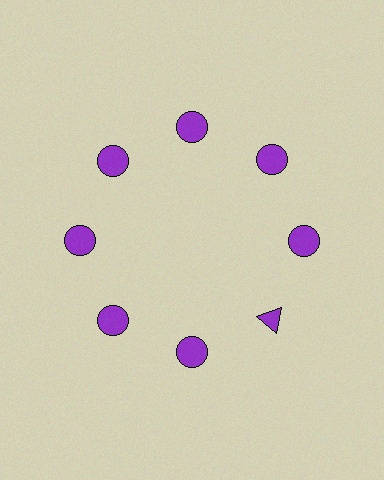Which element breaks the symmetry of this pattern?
The purple triangle at roughly the 4 o'clock position breaks the symmetry. All other shapes are purple circles.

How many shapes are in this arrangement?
There are 8 shapes arranged in a ring pattern.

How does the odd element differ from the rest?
It has a different shape: triangle instead of circle.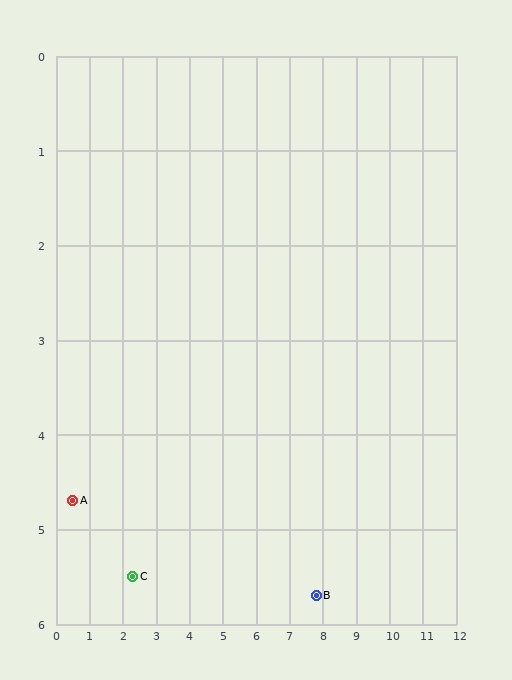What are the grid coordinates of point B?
Point B is at approximately (7.8, 5.7).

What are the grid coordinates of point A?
Point A is at approximately (0.5, 4.7).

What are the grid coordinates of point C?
Point C is at approximately (2.3, 5.5).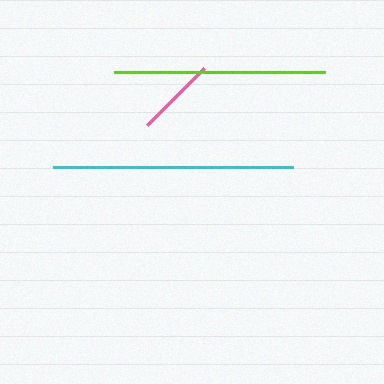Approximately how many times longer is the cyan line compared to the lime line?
The cyan line is approximately 1.1 times the length of the lime line.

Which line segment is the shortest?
The pink line is the shortest at approximately 81 pixels.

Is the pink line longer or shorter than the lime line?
The lime line is longer than the pink line.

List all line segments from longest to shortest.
From longest to shortest: cyan, lime, pink.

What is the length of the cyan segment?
The cyan segment is approximately 240 pixels long.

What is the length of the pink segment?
The pink segment is approximately 81 pixels long.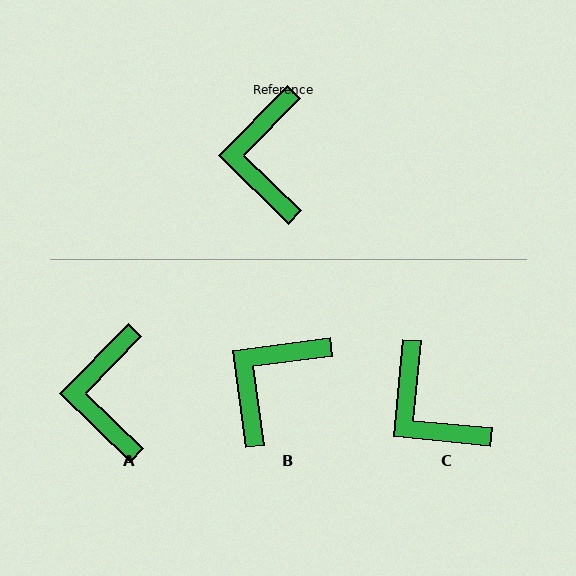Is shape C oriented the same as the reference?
No, it is off by about 39 degrees.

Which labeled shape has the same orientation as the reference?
A.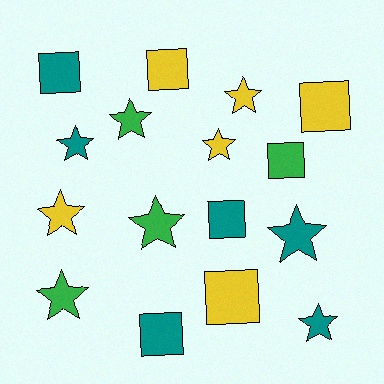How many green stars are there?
There are 3 green stars.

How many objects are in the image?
There are 16 objects.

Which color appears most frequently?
Teal, with 6 objects.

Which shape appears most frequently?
Star, with 9 objects.